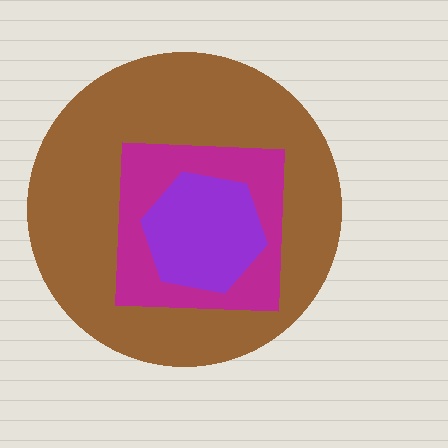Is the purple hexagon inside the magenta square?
Yes.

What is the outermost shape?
The brown circle.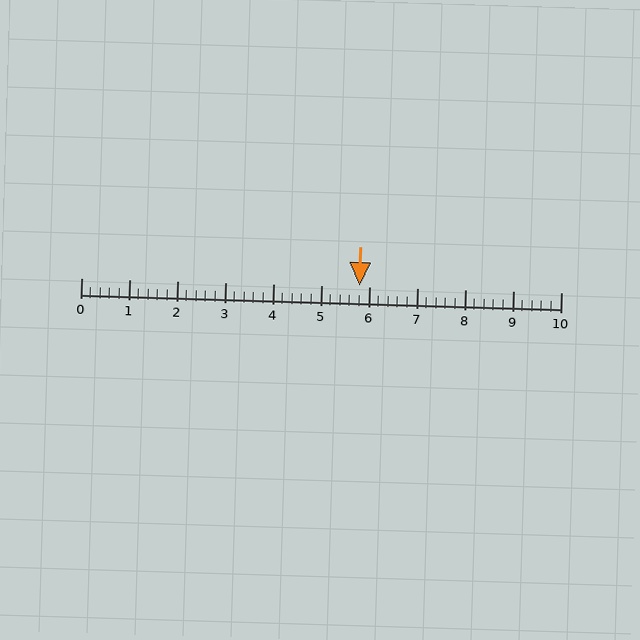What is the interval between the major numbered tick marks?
The major tick marks are spaced 1 units apart.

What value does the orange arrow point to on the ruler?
The orange arrow points to approximately 5.8.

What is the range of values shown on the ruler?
The ruler shows values from 0 to 10.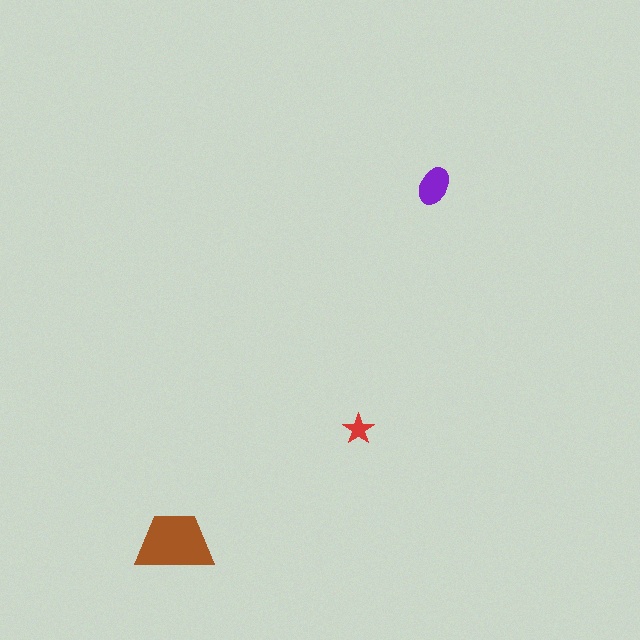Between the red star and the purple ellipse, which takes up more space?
The purple ellipse.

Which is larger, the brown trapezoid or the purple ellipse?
The brown trapezoid.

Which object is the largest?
The brown trapezoid.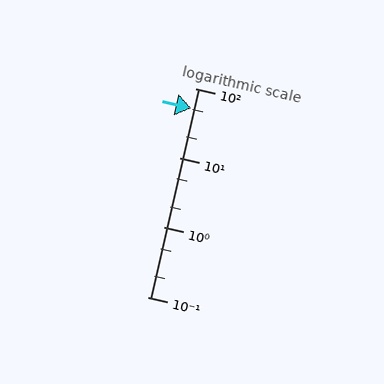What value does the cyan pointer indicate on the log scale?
The pointer indicates approximately 52.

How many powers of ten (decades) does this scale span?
The scale spans 3 decades, from 0.1 to 100.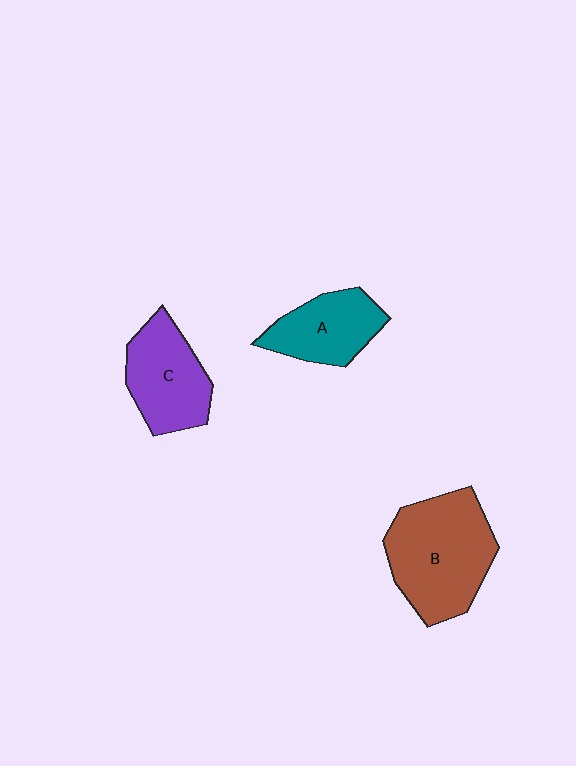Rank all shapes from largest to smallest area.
From largest to smallest: B (brown), C (purple), A (teal).